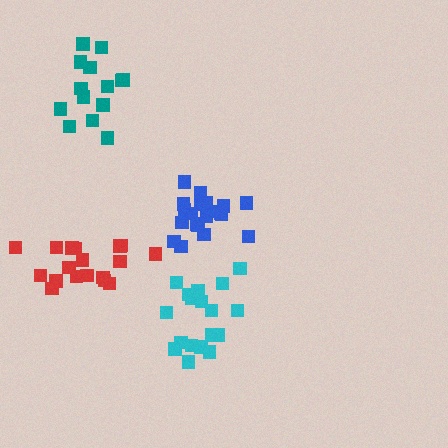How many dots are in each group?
Group 1: 18 dots, Group 2: 20 dots, Group 3: 18 dots, Group 4: 14 dots (70 total).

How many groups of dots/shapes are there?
There are 4 groups.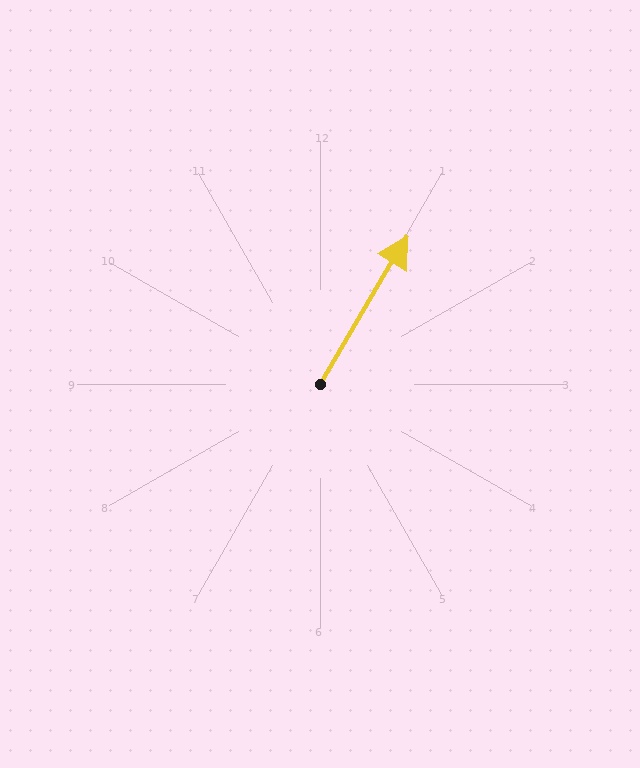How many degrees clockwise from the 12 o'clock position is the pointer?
Approximately 31 degrees.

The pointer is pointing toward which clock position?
Roughly 1 o'clock.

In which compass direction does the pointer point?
Northeast.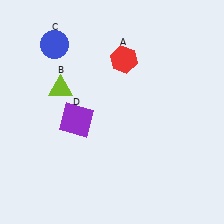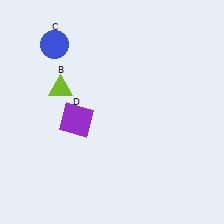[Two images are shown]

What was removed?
The red hexagon (A) was removed in Image 2.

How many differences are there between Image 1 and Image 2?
There is 1 difference between the two images.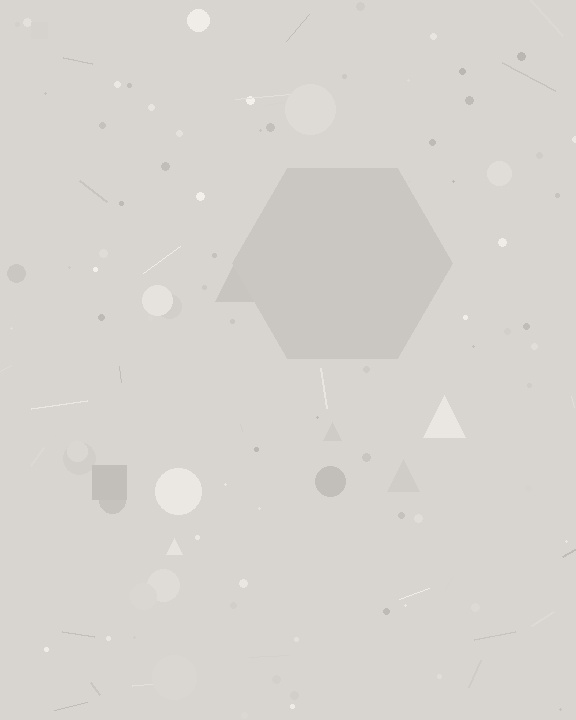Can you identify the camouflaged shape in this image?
The camouflaged shape is a hexagon.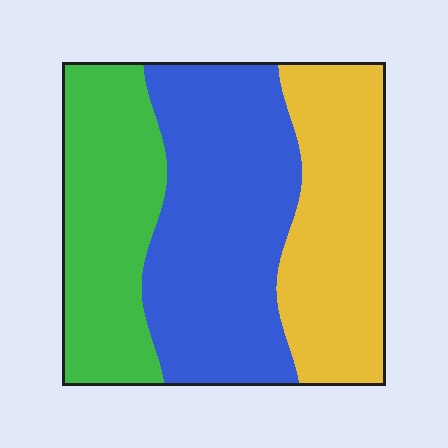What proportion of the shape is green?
Green takes up about one quarter (1/4) of the shape.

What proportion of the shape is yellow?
Yellow covers 30% of the shape.